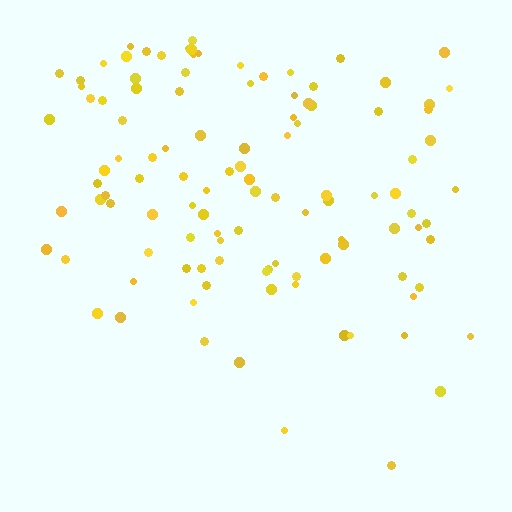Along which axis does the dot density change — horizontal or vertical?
Vertical.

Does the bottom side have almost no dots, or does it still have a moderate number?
Still a moderate number, just noticeably fewer than the top.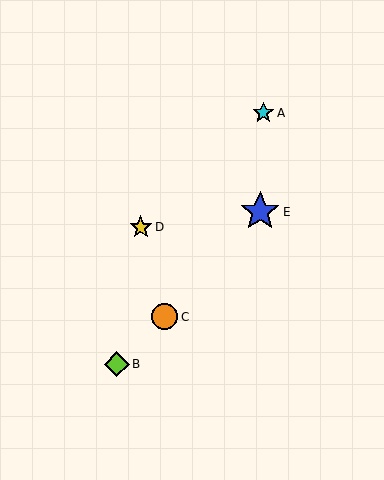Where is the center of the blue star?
The center of the blue star is at (260, 212).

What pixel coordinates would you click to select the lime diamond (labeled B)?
Click at (117, 364) to select the lime diamond B.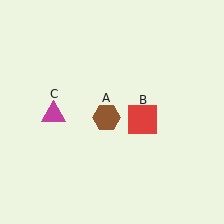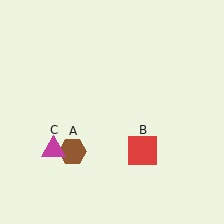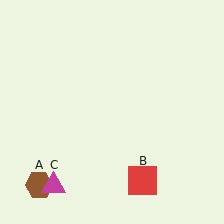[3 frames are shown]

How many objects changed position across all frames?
3 objects changed position: brown hexagon (object A), red square (object B), magenta triangle (object C).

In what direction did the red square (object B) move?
The red square (object B) moved down.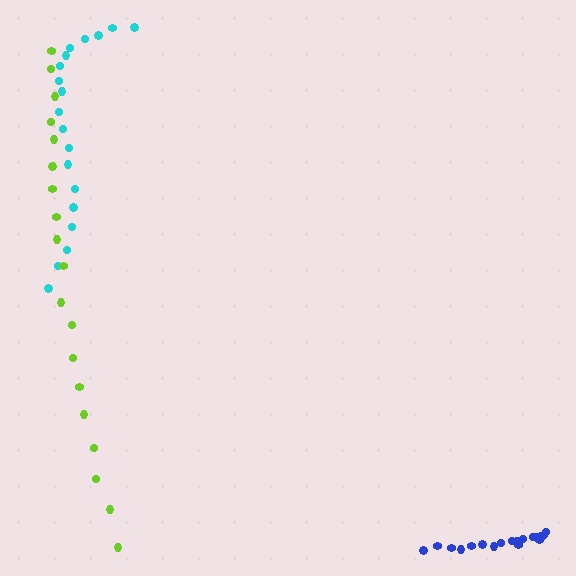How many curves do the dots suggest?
There are 3 distinct paths.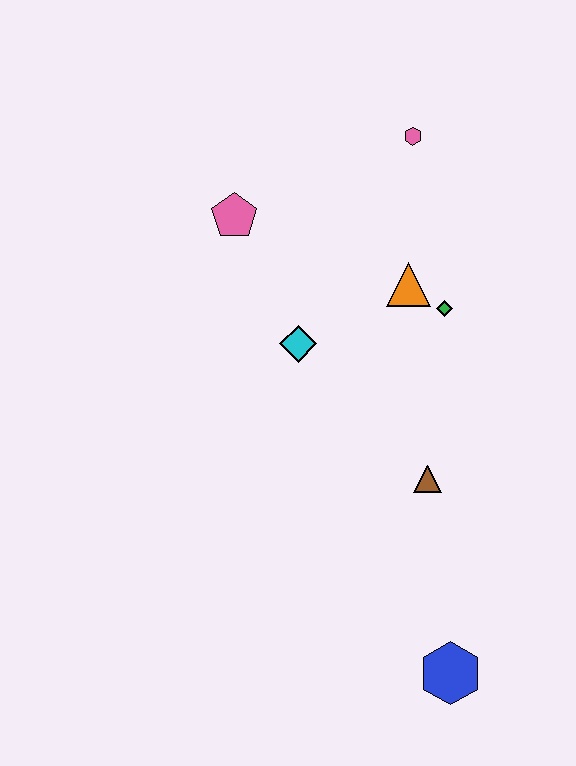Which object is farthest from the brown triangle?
The pink hexagon is farthest from the brown triangle.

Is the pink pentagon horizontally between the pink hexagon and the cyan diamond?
No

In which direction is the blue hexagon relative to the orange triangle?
The blue hexagon is below the orange triangle.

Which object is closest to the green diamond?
The orange triangle is closest to the green diamond.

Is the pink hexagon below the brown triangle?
No